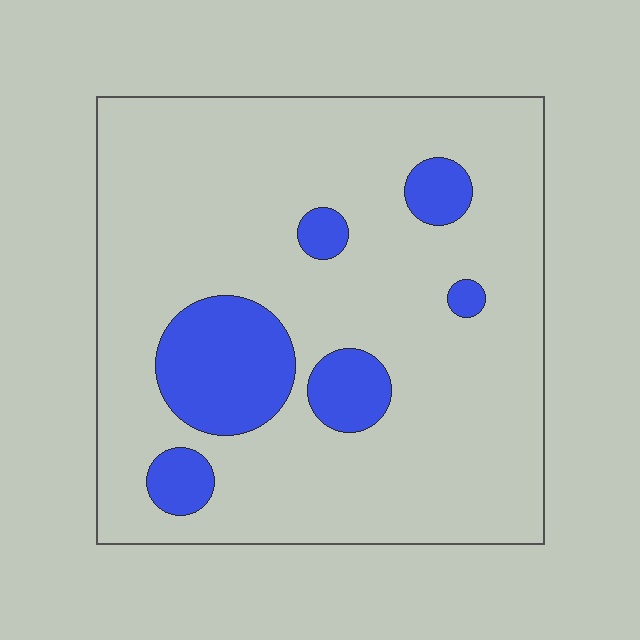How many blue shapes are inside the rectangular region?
6.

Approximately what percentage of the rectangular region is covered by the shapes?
Approximately 15%.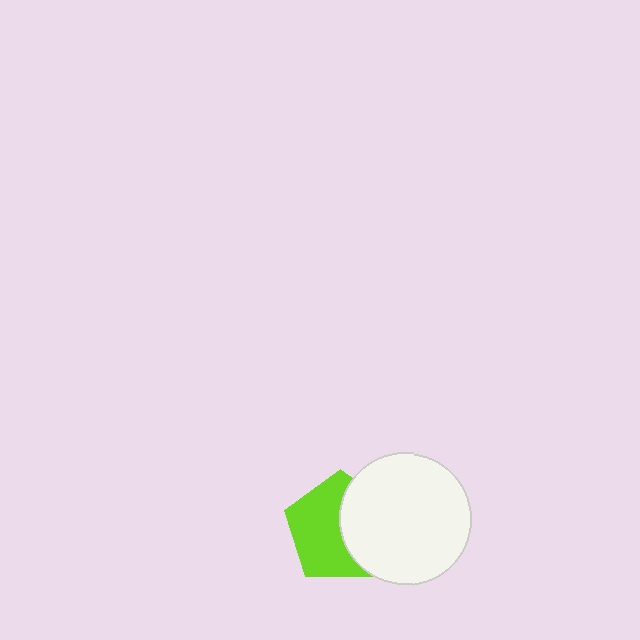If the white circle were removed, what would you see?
You would see the complete lime pentagon.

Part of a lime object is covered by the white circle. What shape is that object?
It is a pentagon.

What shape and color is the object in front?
The object in front is a white circle.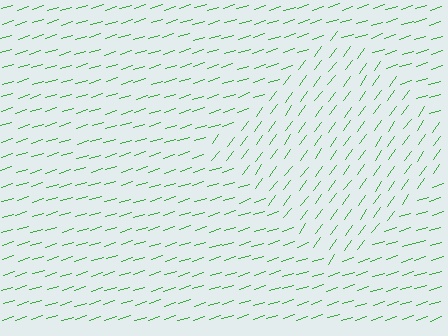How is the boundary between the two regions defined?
The boundary is defined purely by a change in line orientation (approximately 36 degrees difference). All lines are the same color and thickness.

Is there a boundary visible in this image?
Yes, there is a texture boundary formed by a change in line orientation.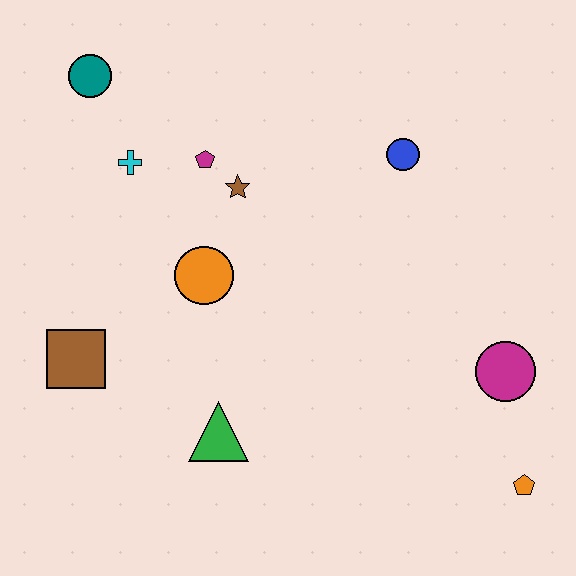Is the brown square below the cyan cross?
Yes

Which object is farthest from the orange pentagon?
The teal circle is farthest from the orange pentagon.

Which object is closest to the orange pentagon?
The magenta circle is closest to the orange pentagon.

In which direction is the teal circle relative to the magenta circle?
The teal circle is to the left of the magenta circle.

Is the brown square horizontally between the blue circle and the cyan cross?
No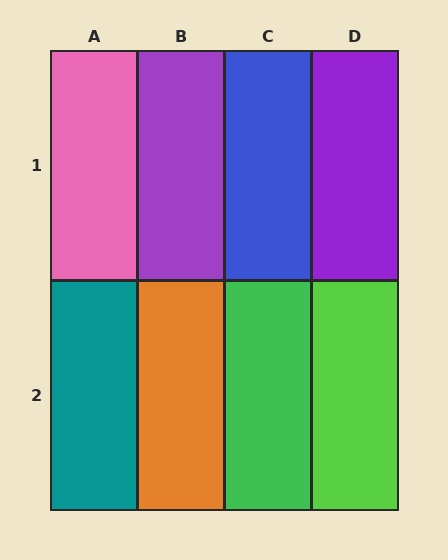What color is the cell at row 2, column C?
Green.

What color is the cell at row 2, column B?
Orange.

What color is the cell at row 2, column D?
Lime.